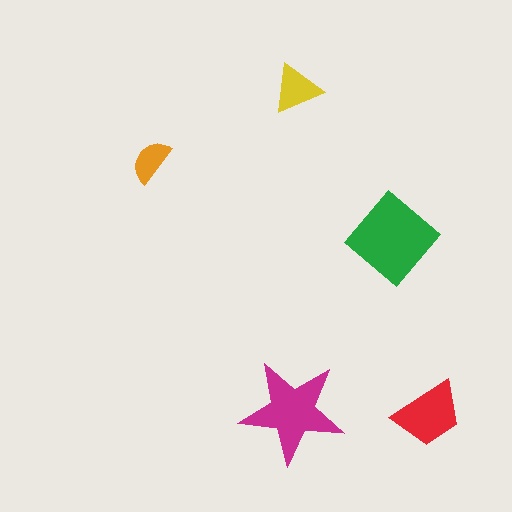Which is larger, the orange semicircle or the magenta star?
The magenta star.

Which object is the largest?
The green diamond.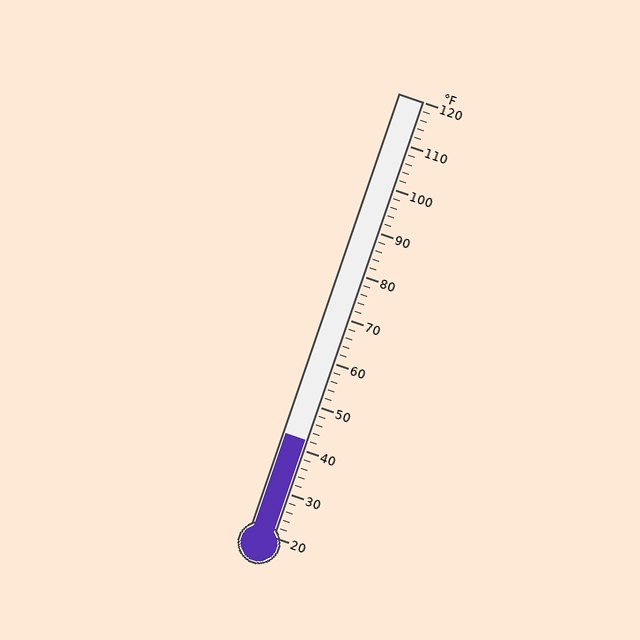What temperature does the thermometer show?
The thermometer shows approximately 42°F.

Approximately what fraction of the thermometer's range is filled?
The thermometer is filled to approximately 20% of its range.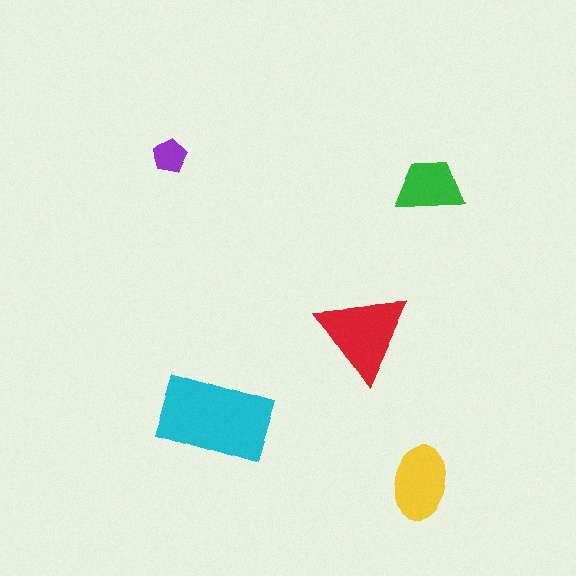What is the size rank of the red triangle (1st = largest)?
2nd.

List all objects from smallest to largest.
The purple pentagon, the green trapezoid, the yellow ellipse, the red triangle, the cyan rectangle.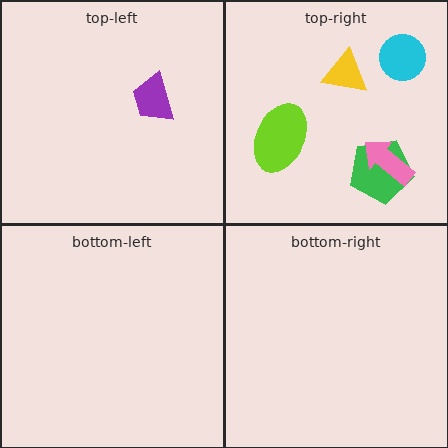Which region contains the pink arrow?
The top-right region.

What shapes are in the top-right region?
The green pentagon, the yellow triangle, the cyan circle, the lime ellipse, the pink arrow.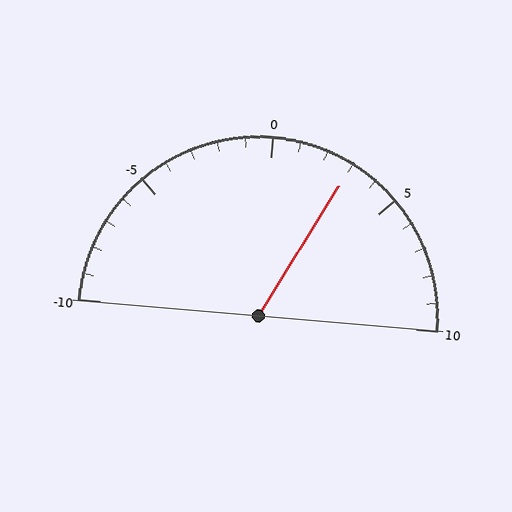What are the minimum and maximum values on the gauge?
The gauge ranges from -10 to 10.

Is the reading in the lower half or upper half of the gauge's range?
The reading is in the upper half of the range (-10 to 10).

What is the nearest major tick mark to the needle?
The nearest major tick mark is 5.